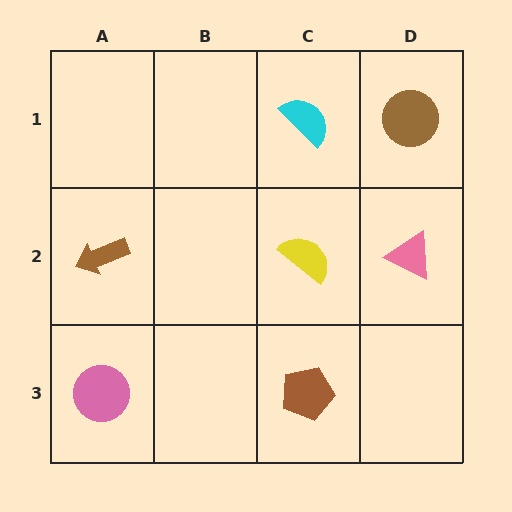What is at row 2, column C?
A yellow semicircle.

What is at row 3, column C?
A brown pentagon.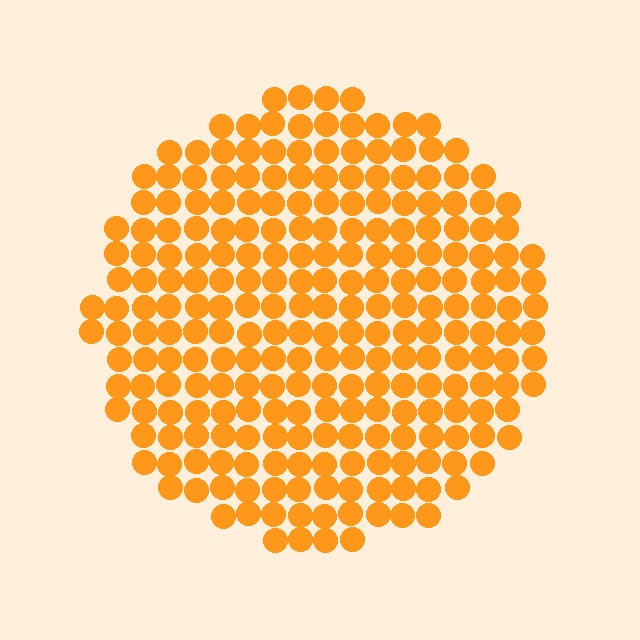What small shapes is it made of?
It is made of small circles.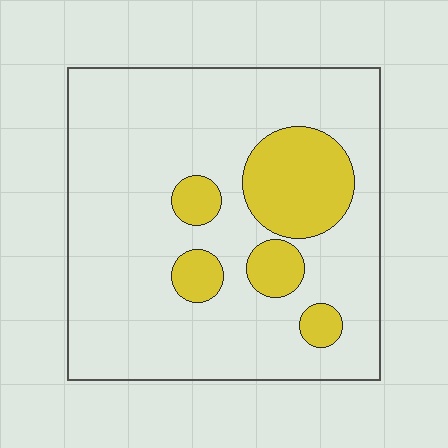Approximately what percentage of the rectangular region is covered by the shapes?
Approximately 20%.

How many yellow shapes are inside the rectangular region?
5.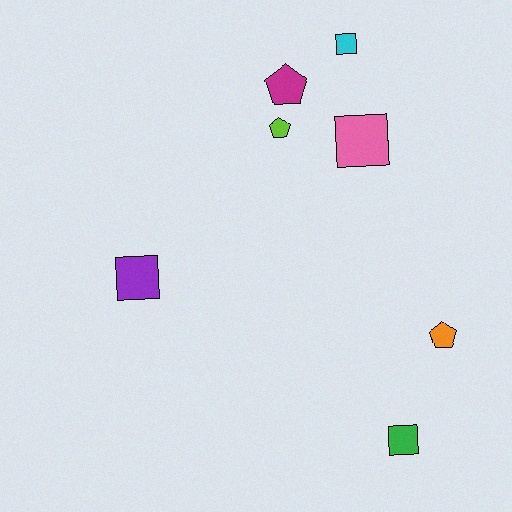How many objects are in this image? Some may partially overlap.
There are 7 objects.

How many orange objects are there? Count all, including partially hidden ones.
There is 1 orange object.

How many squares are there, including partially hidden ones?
There are 4 squares.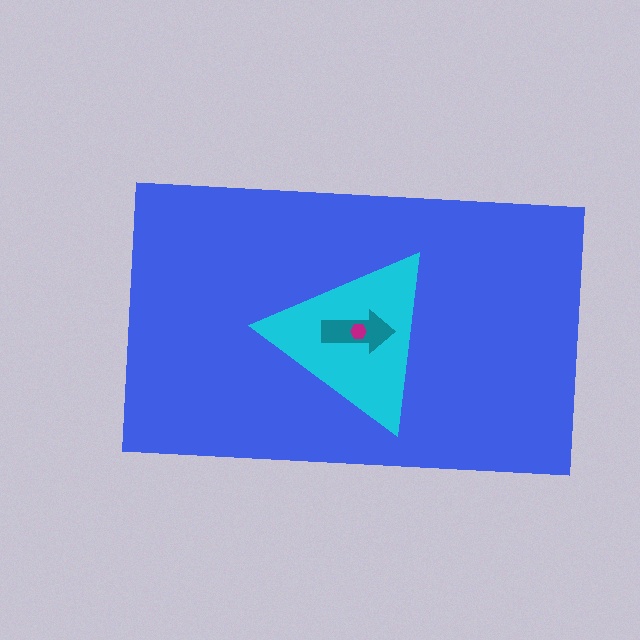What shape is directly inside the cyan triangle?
The teal arrow.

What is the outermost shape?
The blue rectangle.